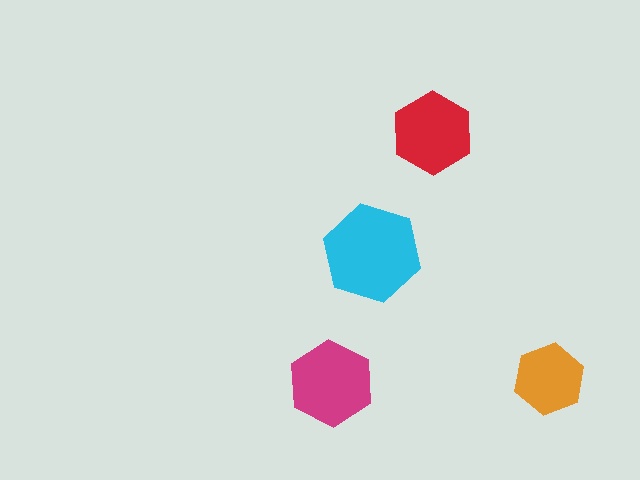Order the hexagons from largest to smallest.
the cyan one, the magenta one, the red one, the orange one.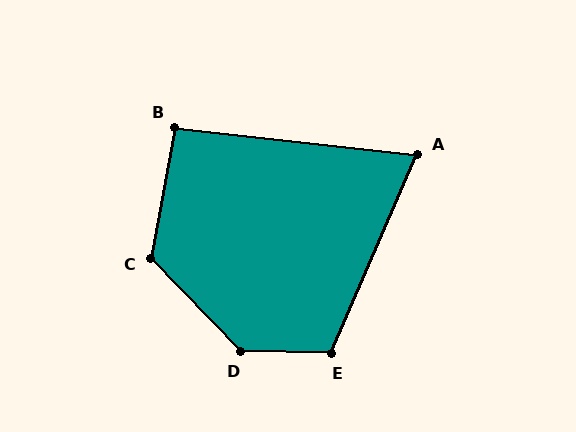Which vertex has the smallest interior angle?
A, at approximately 73 degrees.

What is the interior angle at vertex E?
Approximately 113 degrees (obtuse).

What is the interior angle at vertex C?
Approximately 126 degrees (obtuse).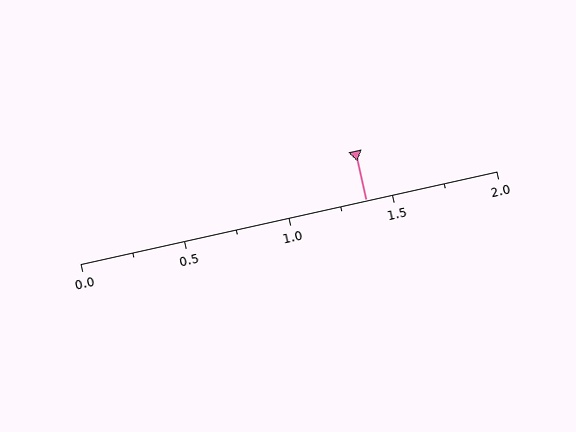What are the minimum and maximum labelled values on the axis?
The axis runs from 0.0 to 2.0.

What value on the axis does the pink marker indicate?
The marker indicates approximately 1.38.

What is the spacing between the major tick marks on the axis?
The major ticks are spaced 0.5 apart.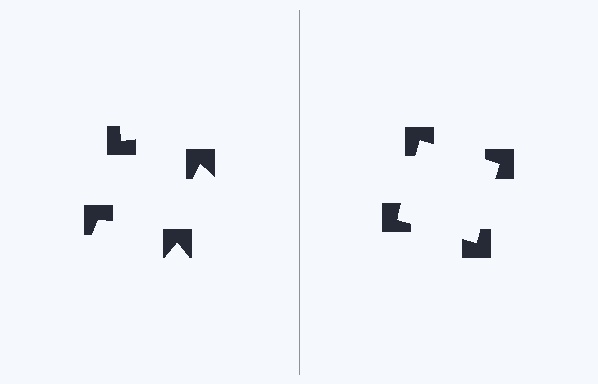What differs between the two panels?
The notched squares are positioned identically on both sides; only the wedge orientations differ. On the right they align to a square; on the left they are misaligned.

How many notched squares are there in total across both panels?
8 — 4 on each side.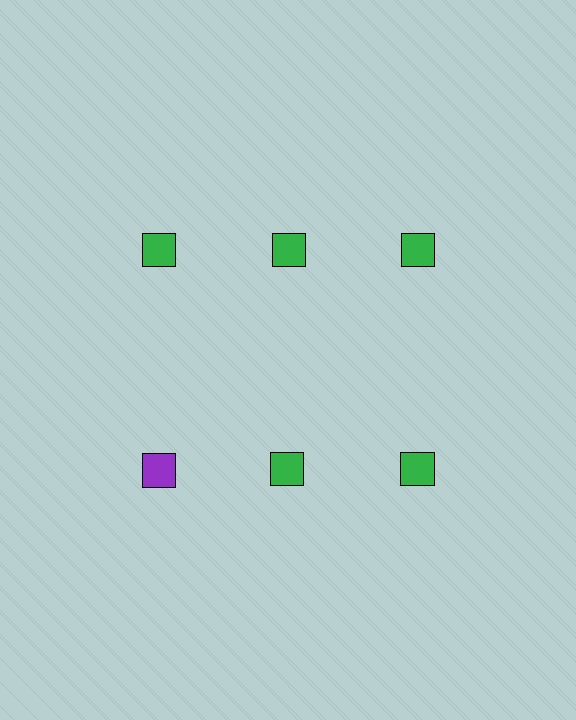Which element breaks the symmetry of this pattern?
The purple square in the second row, leftmost column breaks the symmetry. All other shapes are green squares.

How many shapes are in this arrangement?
There are 6 shapes arranged in a grid pattern.